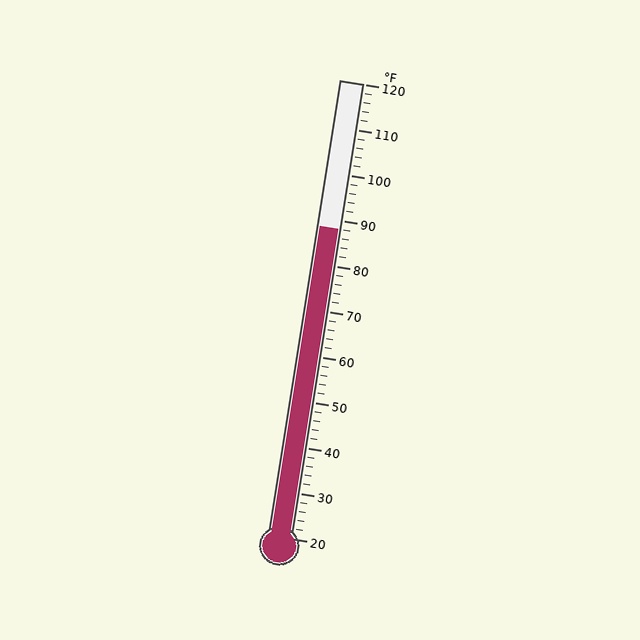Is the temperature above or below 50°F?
The temperature is above 50°F.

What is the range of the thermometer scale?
The thermometer scale ranges from 20°F to 120°F.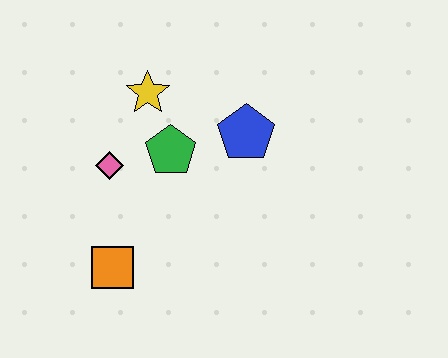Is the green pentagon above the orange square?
Yes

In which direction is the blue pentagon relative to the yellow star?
The blue pentagon is to the right of the yellow star.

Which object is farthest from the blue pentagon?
The orange square is farthest from the blue pentagon.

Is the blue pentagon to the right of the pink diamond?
Yes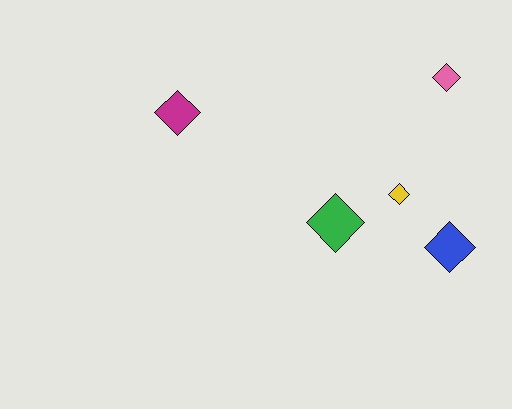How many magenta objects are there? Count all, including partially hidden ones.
There is 1 magenta object.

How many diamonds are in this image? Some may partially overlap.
There are 5 diamonds.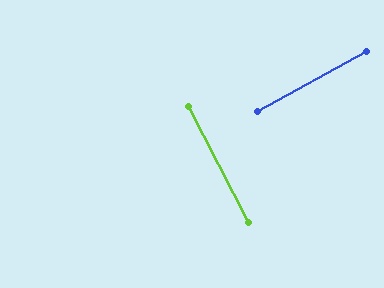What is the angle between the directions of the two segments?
Approximately 89 degrees.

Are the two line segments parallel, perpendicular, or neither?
Perpendicular — they meet at approximately 89°.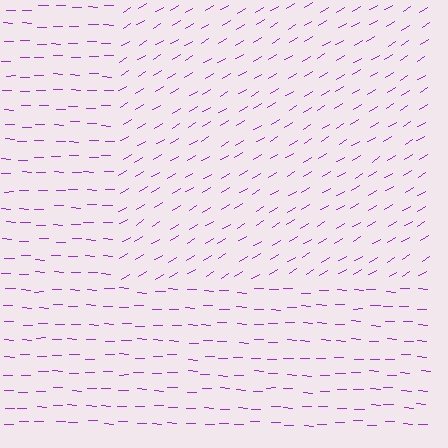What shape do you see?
I see a rectangle.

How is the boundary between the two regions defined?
The boundary is defined purely by a change in line orientation (approximately 33 degrees difference). All lines are the same color and thickness.